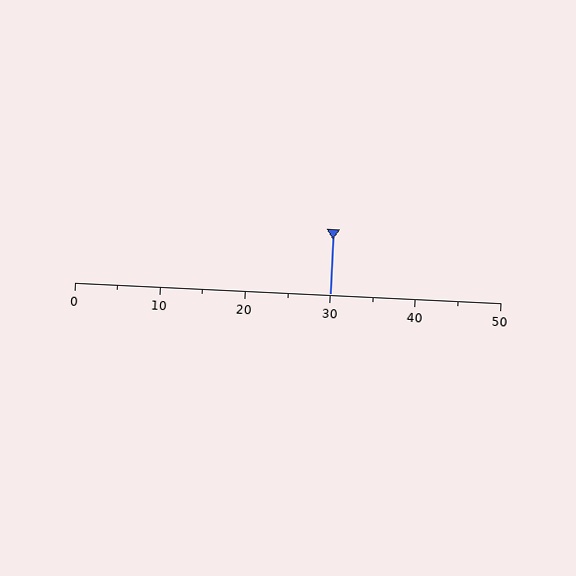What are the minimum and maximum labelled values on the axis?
The axis runs from 0 to 50.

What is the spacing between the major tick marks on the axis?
The major ticks are spaced 10 apart.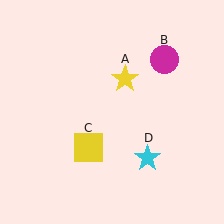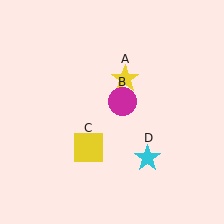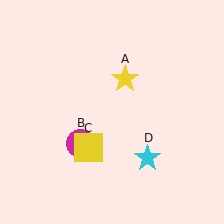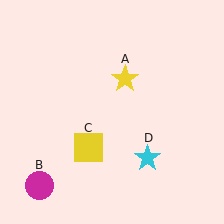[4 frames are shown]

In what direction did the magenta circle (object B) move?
The magenta circle (object B) moved down and to the left.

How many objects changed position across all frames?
1 object changed position: magenta circle (object B).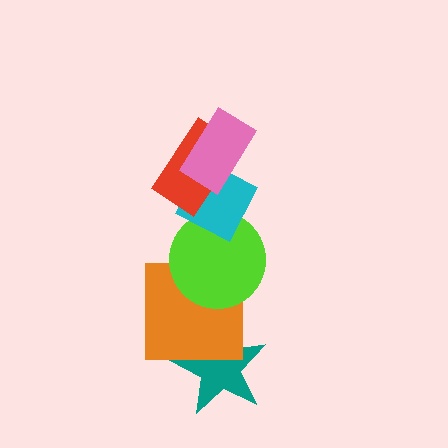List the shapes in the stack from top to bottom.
From top to bottom: the pink rectangle, the red rectangle, the cyan diamond, the lime circle, the orange square, the teal star.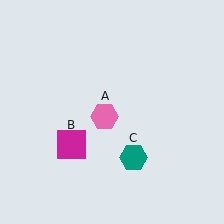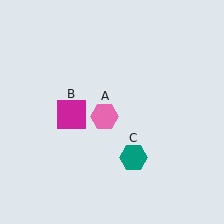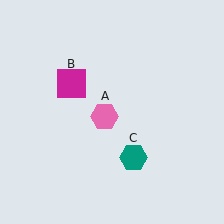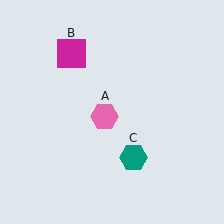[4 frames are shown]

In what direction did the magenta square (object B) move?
The magenta square (object B) moved up.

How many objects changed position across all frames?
1 object changed position: magenta square (object B).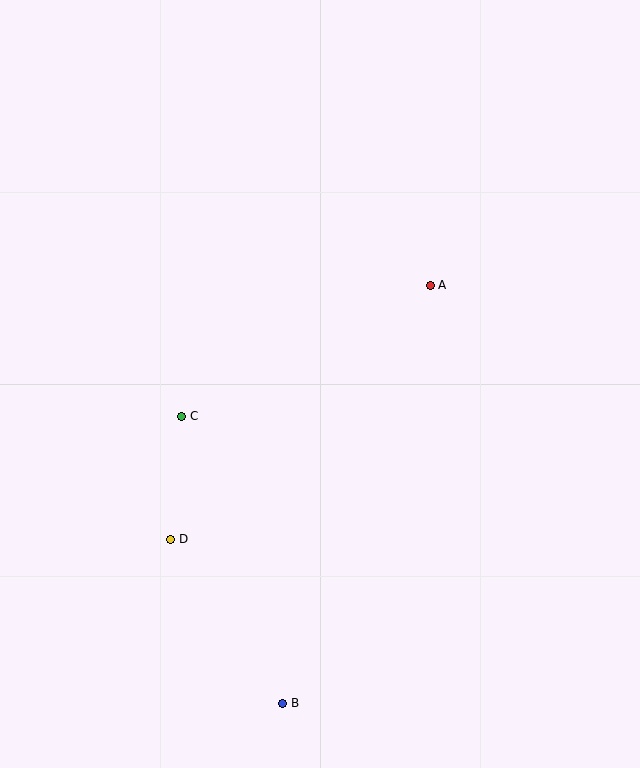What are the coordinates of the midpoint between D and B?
The midpoint between D and B is at (227, 621).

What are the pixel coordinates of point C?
Point C is at (182, 416).